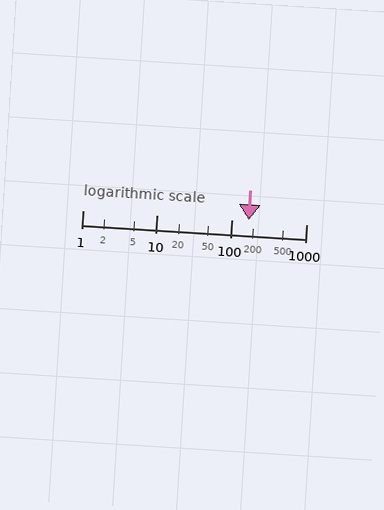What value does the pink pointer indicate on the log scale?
The pointer indicates approximately 170.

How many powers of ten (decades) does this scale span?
The scale spans 3 decades, from 1 to 1000.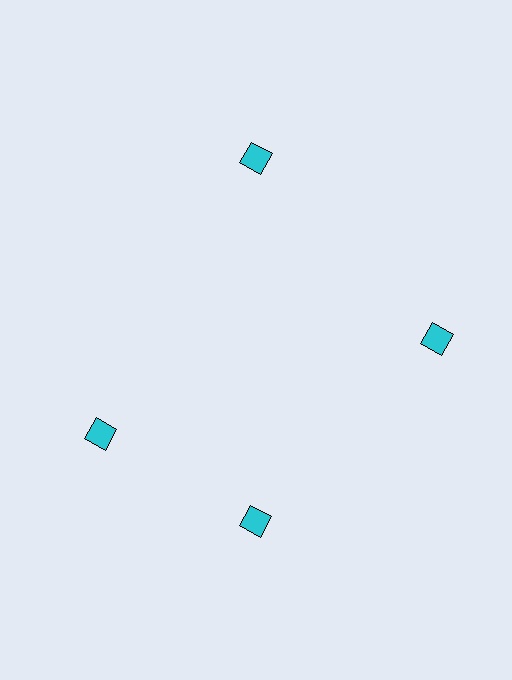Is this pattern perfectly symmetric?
No. The 4 cyan diamonds are arranged in a ring, but one element near the 9 o'clock position is rotated out of alignment along the ring, breaking the 4-fold rotational symmetry.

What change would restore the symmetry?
The symmetry would be restored by rotating it back into even spacing with its neighbors so that all 4 diamonds sit at equal angles and equal distance from the center.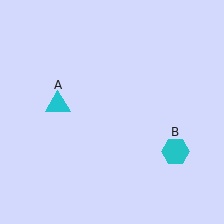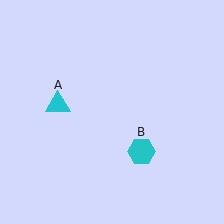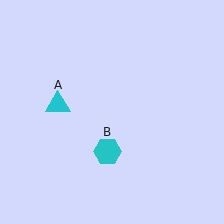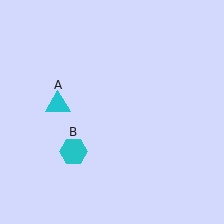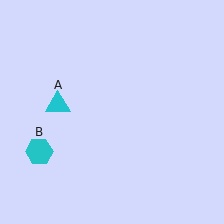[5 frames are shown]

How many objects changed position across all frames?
1 object changed position: cyan hexagon (object B).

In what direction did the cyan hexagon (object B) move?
The cyan hexagon (object B) moved left.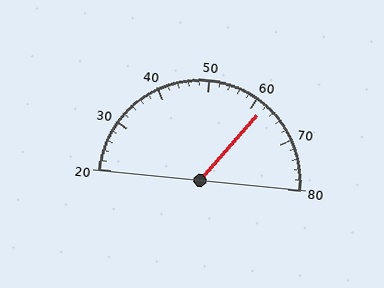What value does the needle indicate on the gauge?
The needle indicates approximately 62.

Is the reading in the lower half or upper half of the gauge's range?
The reading is in the upper half of the range (20 to 80).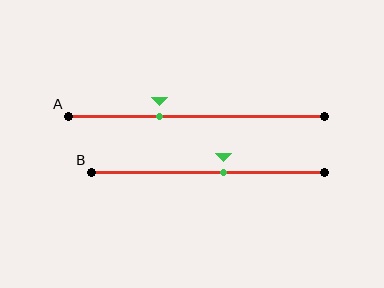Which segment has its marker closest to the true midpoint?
Segment B has its marker closest to the true midpoint.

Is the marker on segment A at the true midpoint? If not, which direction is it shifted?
No, the marker on segment A is shifted to the left by about 14% of the segment length.